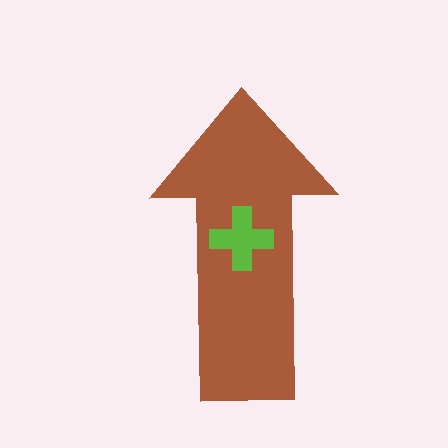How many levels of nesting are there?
2.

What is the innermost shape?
The lime cross.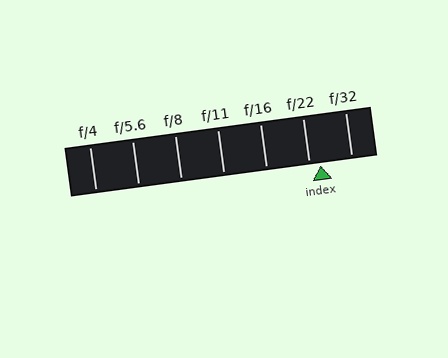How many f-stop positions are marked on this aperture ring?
There are 7 f-stop positions marked.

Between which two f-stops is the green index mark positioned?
The index mark is between f/22 and f/32.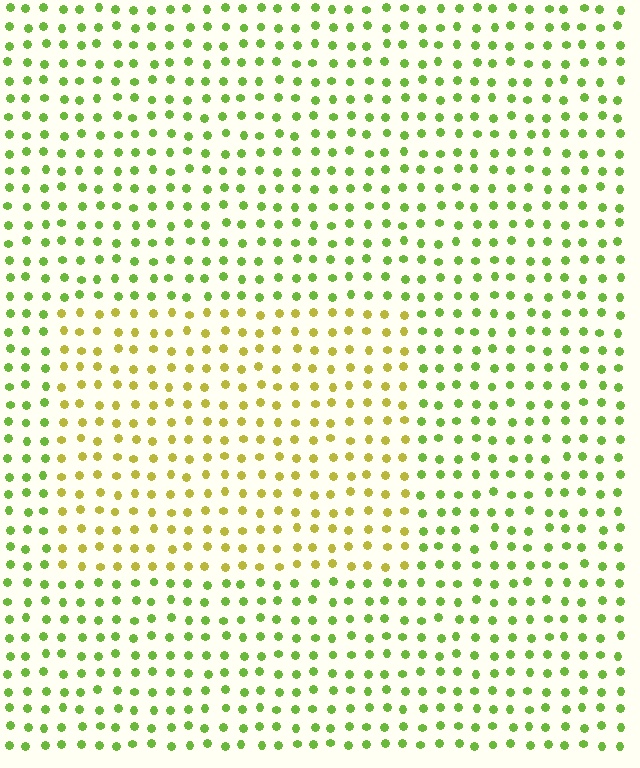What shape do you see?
I see a rectangle.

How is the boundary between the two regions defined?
The boundary is defined purely by a slight shift in hue (about 39 degrees). Spacing, size, and orientation are identical on both sides.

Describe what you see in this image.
The image is filled with small lime elements in a uniform arrangement. A rectangle-shaped region is visible where the elements are tinted to a slightly different hue, forming a subtle color boundary.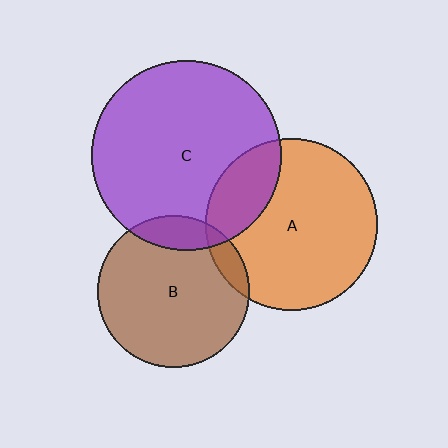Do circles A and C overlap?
Yes.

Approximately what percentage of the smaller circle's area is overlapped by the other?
Approximately 20%.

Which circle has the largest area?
Circle C (purple).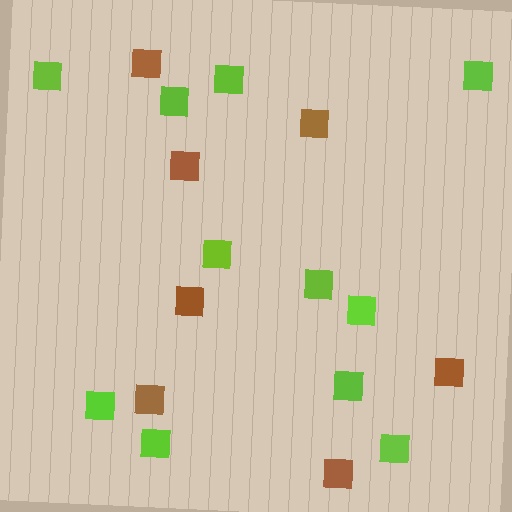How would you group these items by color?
There are 2 groups: one group of brown squares (7) and one group of lime squares (11).